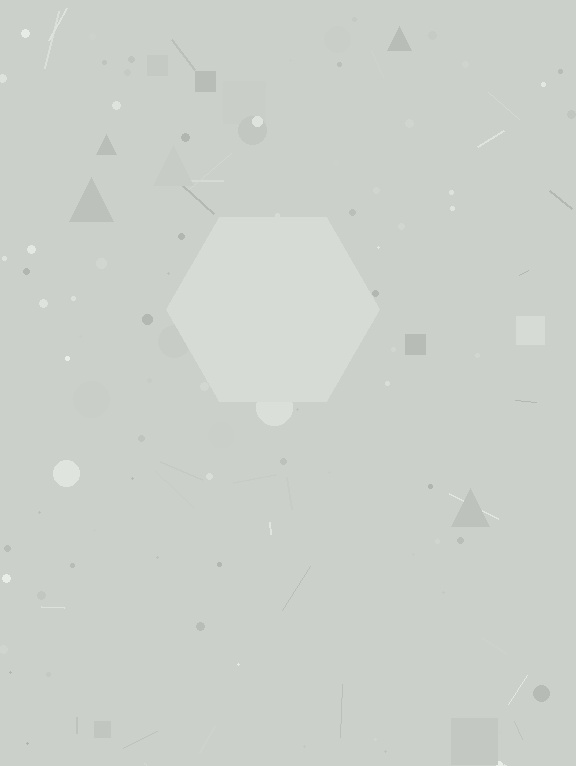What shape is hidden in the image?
A hexagon is hidden in the image.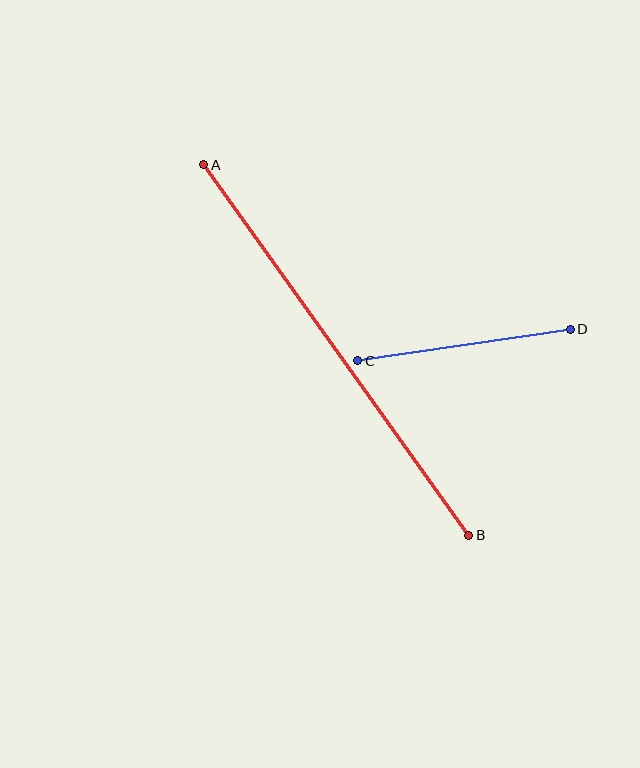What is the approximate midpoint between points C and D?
The midpoint is at approximately (464, 345) pixels.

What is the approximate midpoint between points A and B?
The midpoint is at approximately (336, 350) pixels.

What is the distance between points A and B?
The distance is approximately 456 pixels.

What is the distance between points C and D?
The distance is approximately 215 pixels.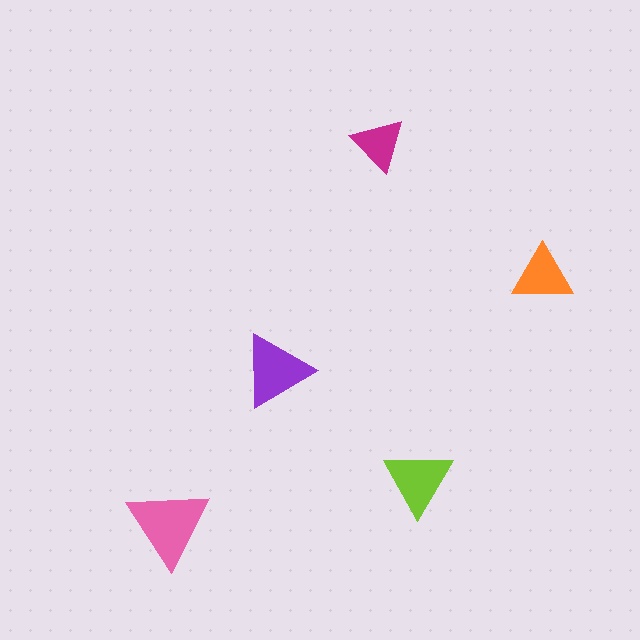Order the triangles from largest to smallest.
the pink one, the purple one, the lime one, the orange one, the magenta one.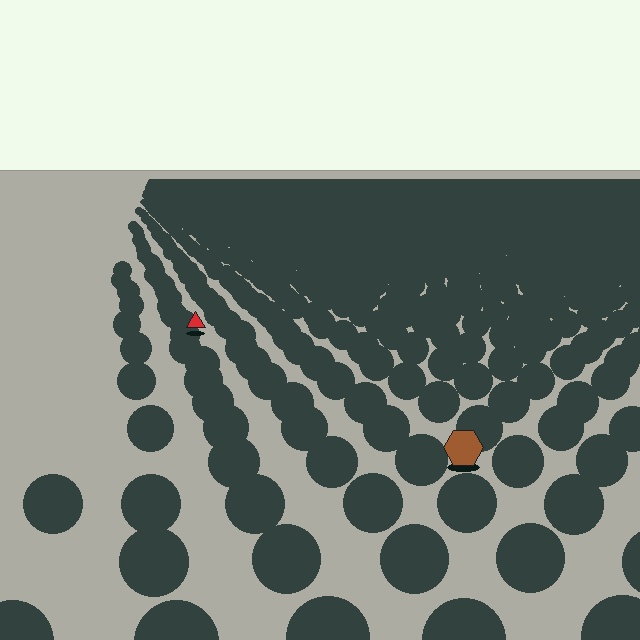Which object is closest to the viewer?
The brown hexagon is closest. The texture marks near it are larger and more spread out.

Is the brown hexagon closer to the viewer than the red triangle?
Yes. The brown hexagon is closer — you can tell from the texture gradient: the ground texture is coarser near it.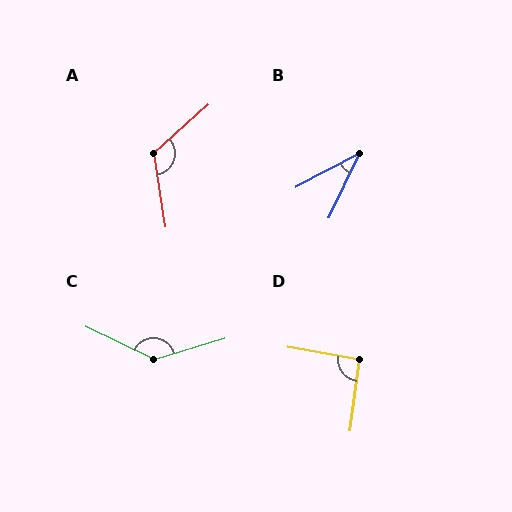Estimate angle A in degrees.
Approximately 123 degrees.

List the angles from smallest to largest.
B (37°), D (92°), A (123°), C (138°).